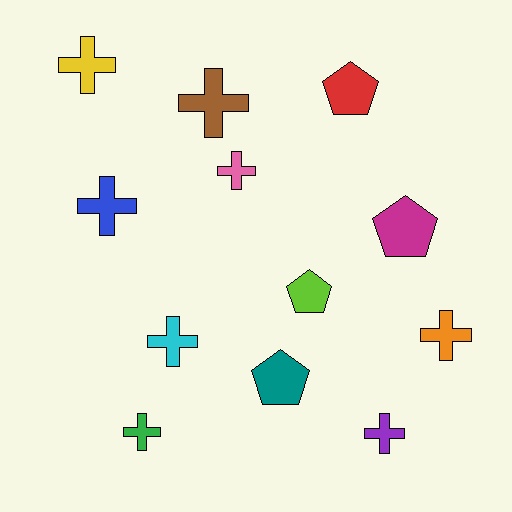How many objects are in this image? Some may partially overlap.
There are 12 objects.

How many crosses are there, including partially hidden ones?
There are 8 crosses.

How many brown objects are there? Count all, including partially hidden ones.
There is 1 brown object.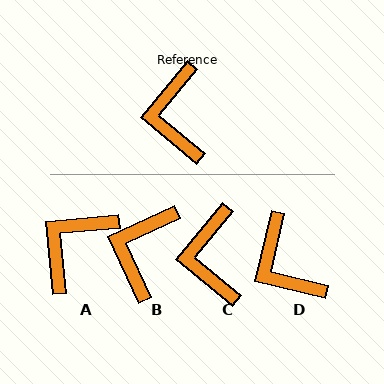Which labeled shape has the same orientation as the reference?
C.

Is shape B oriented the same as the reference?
No, it is off by about 26 degrees.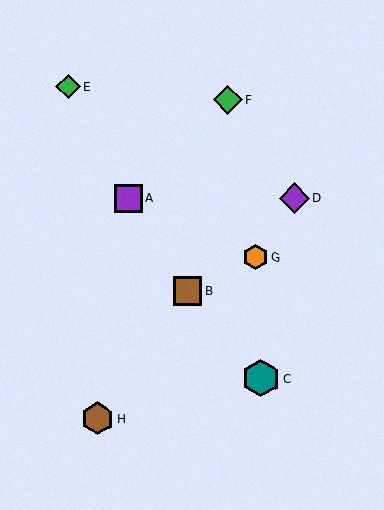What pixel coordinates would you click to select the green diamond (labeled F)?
Click at (228, 100) to select the green diamond F.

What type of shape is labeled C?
Shape C is a teal hexagon.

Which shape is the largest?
The teal hexagon (labeled C) is the largest.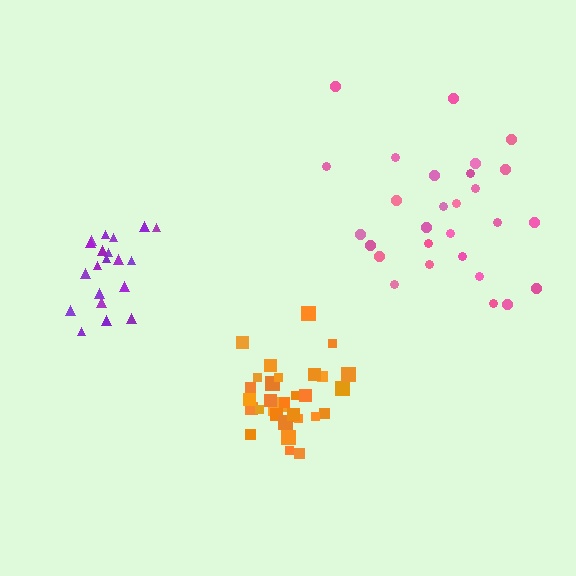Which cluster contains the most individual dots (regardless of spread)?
Orange (32).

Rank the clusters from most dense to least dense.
purple, orange, pink.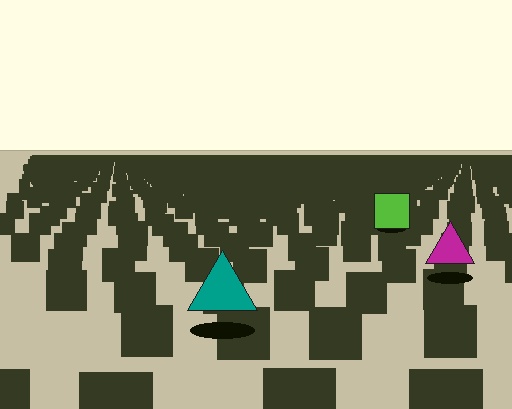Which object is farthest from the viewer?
The lime square is farthest from the viewer. It appears smaller and the ground texture around it is denser.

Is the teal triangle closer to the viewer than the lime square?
Yes. The teal triangle is closer — you can tell from the texture gradient: the ground texture is coarser near it.